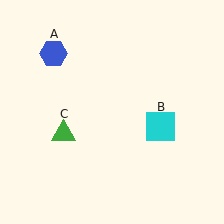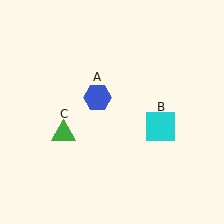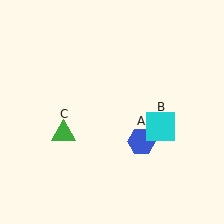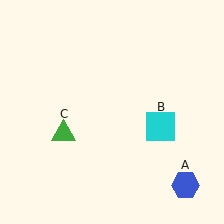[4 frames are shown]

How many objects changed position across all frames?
1 object changed position: blue hexagon (object A).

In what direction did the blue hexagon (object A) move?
The blue hexagon (object A) moved down and to the right.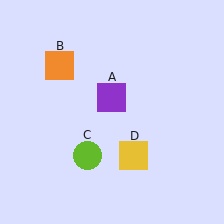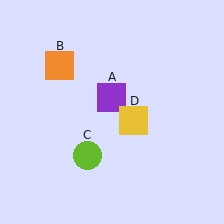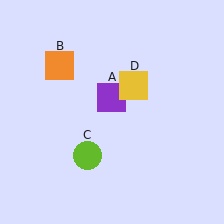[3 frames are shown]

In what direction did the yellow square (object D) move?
The yellow square (object D) moved up.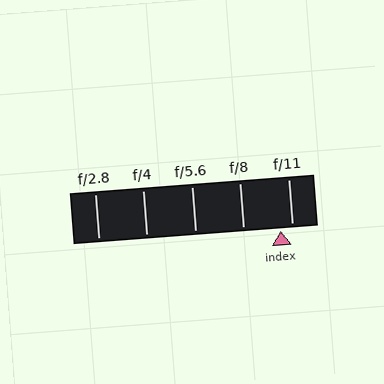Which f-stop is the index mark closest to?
The index mark is closest to f/11.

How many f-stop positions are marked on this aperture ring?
There are 5 f-stop positions marked.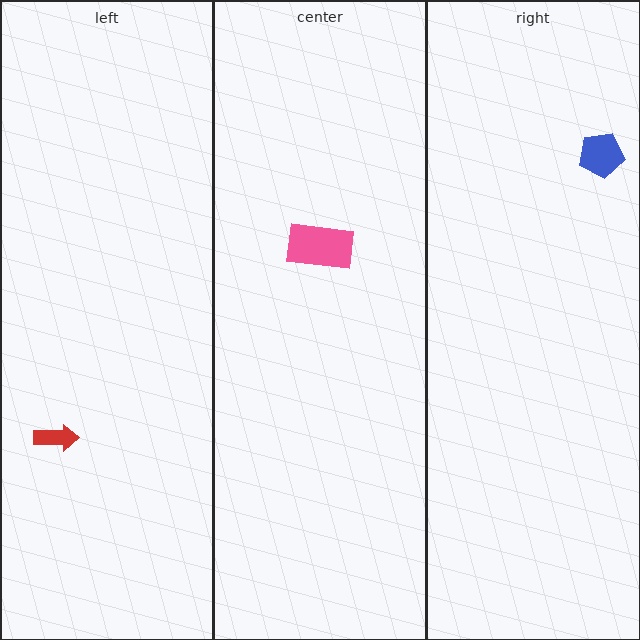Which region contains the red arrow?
The left region.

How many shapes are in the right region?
1.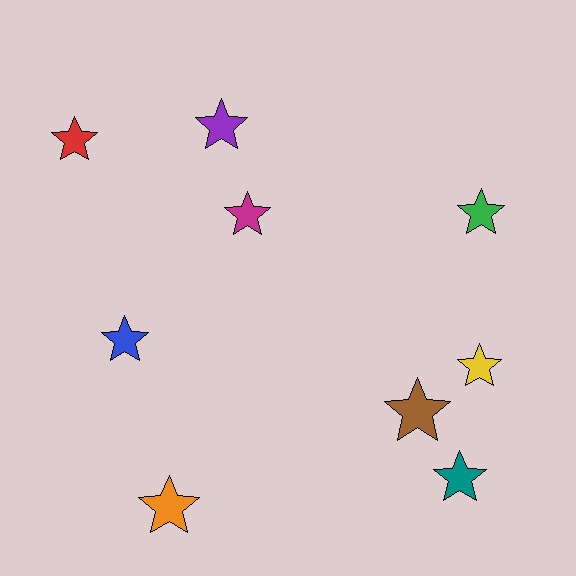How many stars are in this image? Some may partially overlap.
There are 9 stars.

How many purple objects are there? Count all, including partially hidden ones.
There is 1 purple object.